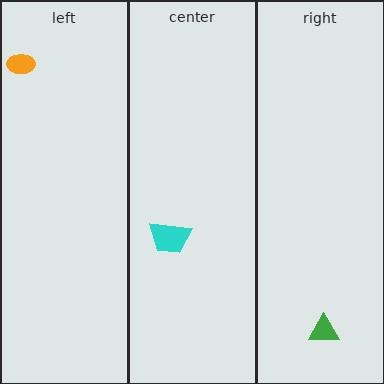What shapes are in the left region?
The orange ellipse.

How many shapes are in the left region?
1.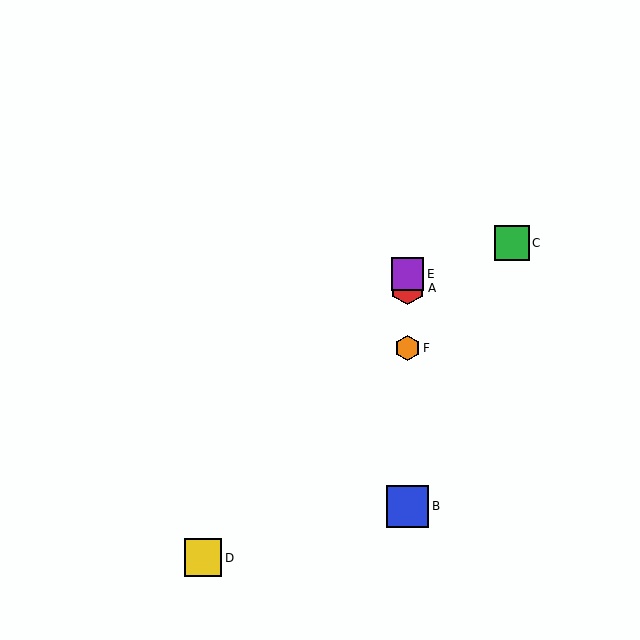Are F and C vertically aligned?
No, F is at x≈408 and C is at x≈512.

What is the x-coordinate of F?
Object F is at x≈408.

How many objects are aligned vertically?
4 objects (A, B, E, F) are aligned vertically.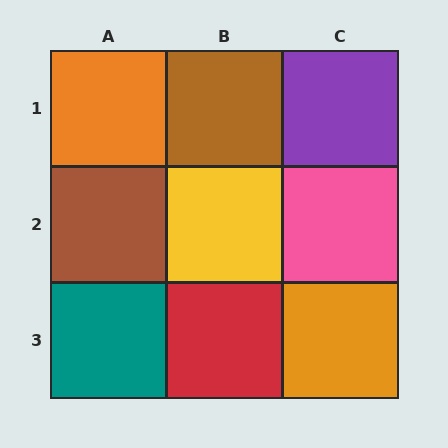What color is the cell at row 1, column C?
Purple.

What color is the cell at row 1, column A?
Orange.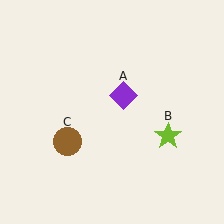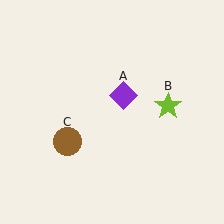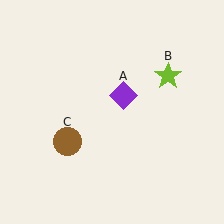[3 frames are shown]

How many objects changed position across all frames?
1 object changed position: lime star (object B).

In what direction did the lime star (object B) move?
The lime star (object B) moved up.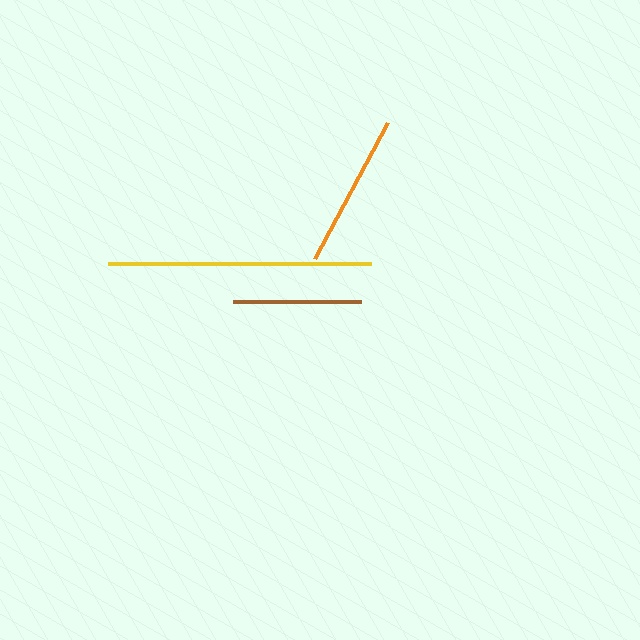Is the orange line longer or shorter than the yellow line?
The yellow line is longer than the orange line.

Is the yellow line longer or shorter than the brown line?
The yellow line is longer than the brown line.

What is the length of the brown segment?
The brown segment is approximately 128 pixels long.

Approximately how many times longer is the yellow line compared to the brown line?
The yellow line is approximately 2.0 times the length of the brown line.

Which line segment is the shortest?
The brown line is the shortest at approximately 128 pixels.